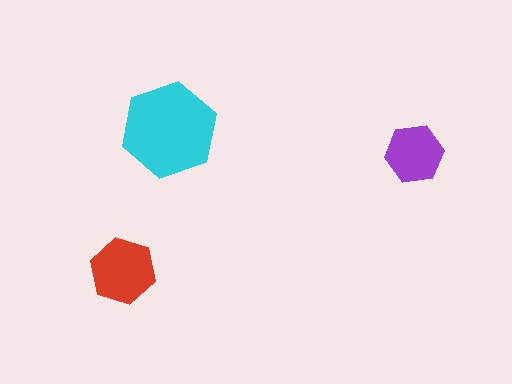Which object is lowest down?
The red hexagon is bottommost.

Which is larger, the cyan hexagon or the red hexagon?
The cyan one.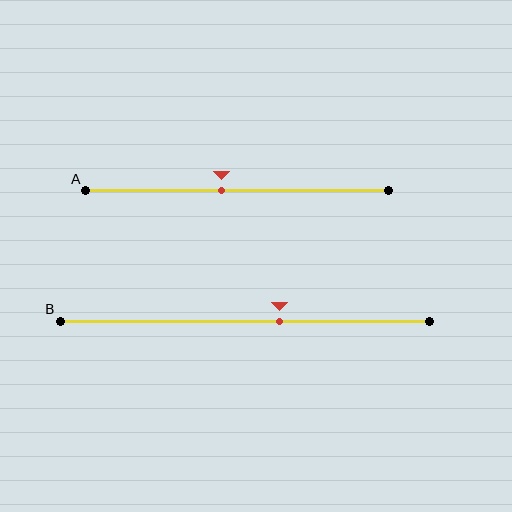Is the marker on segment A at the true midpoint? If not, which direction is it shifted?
No, the marker on segment A is shifted to the left by about 5% of the segment length.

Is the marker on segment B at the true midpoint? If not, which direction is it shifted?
No, the marker on segment B is shifted to the right by about 9% of the segment length.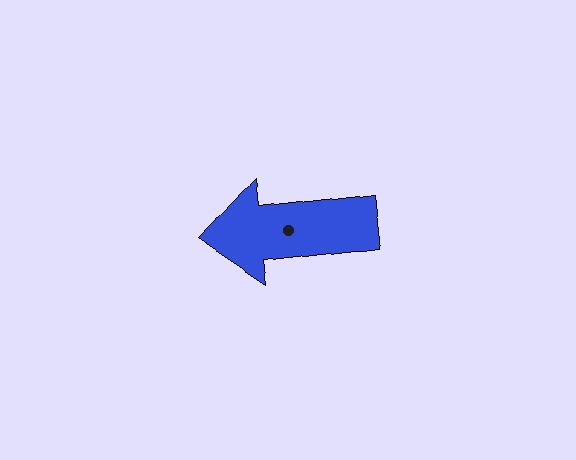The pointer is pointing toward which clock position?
Roughly 9 o'clock.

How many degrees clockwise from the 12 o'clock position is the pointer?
Approximately 264 degrees.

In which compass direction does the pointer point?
West.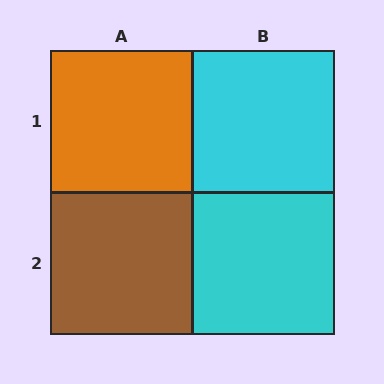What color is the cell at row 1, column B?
Cyan.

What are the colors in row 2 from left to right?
Brown, cyan.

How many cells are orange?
1 cell is orange.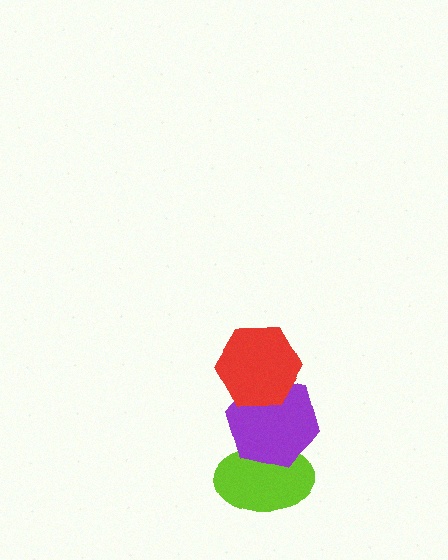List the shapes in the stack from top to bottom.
From top to bottom: the red hexagon, the purple hexagon, the lime ellipse.